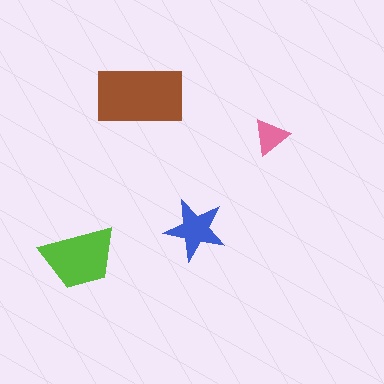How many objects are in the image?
There are 4 objects in the image.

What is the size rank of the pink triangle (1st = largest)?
4th.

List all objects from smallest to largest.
The pink triangle, the blue star, the lime trapezoid, the brown rectangle.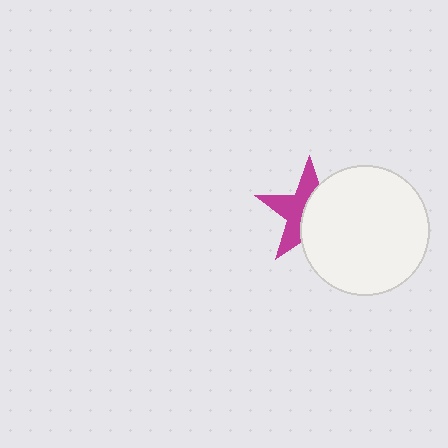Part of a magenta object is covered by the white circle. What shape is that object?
It is a star.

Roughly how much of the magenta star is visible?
About half of it is visible (roughly 48%).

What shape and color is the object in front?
The object in front is a white circle.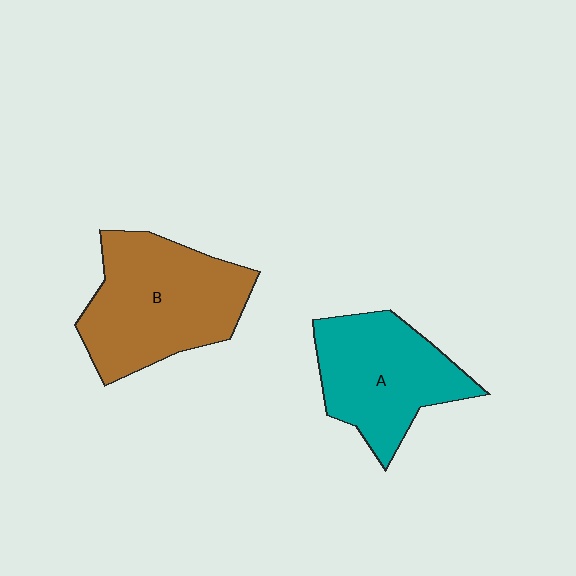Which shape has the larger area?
Shape B (brown).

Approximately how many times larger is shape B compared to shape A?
Approximately 1.2 times.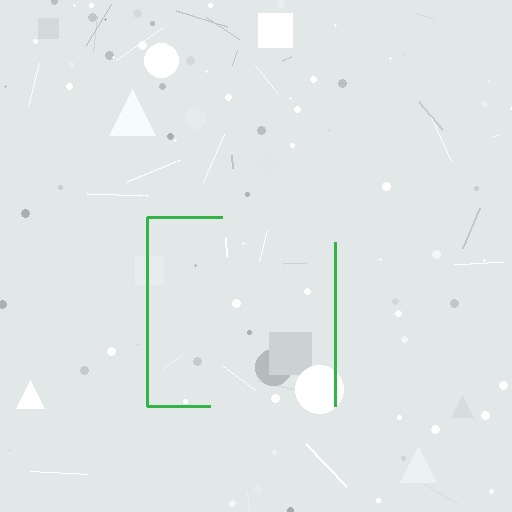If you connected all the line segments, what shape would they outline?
They would outline a square.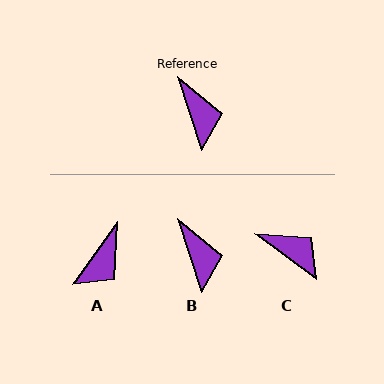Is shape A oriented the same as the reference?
No, it is off by about 54 degrees.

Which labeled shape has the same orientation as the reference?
B.